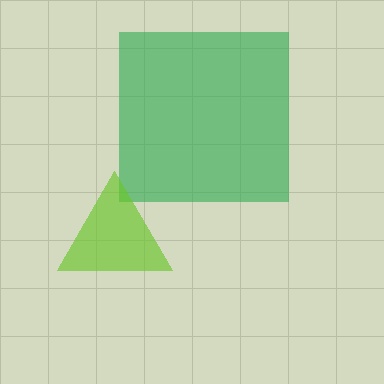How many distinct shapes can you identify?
There are 2 distinct shapes: a green square, a lime triangle.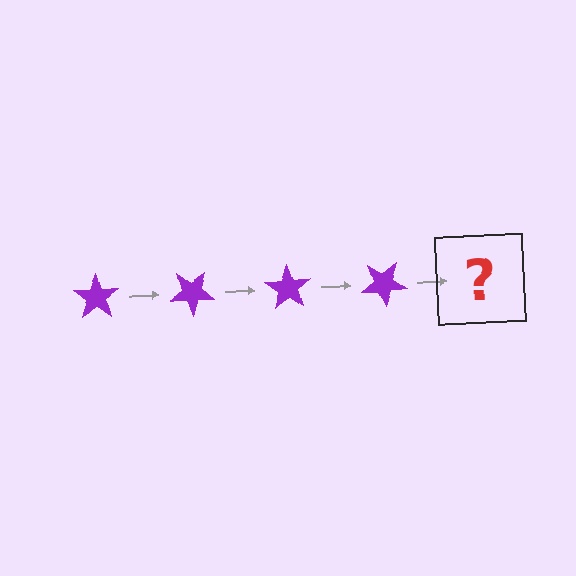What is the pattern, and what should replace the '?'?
The pattern is that the star rotates 35 degrees each step. The '?' should be a purple star rotated 140 degrees.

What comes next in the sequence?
The next element should be a purple star rotated 140 degrees.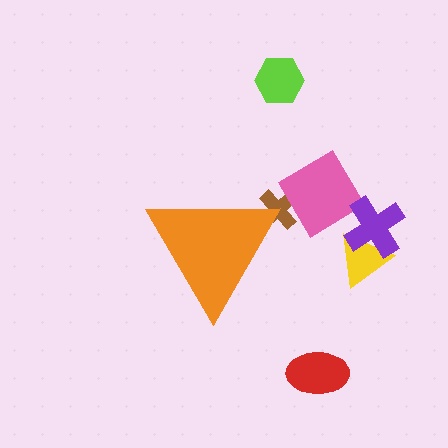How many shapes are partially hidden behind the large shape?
1 shape is partially hidden.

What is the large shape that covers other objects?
An orange triangle.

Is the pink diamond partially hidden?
No, the pink diamond is fully visible.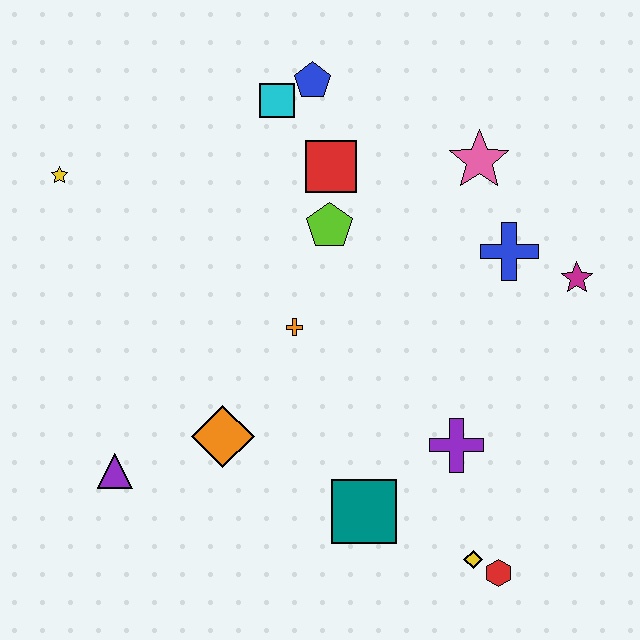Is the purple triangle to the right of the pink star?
No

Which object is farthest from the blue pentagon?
The red hexagon is farthest from the blue pentagon.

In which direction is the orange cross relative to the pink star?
The orange cross is to the left of the pink star.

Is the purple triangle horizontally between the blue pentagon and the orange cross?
No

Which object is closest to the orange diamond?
The purple triangle is closest to the orange diamond.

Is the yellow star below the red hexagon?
No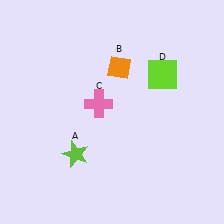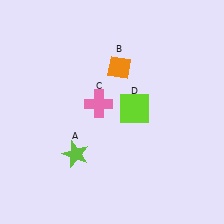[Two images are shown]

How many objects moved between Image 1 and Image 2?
1 object moved between the two images.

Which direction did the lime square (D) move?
The lime square (D) moved down.